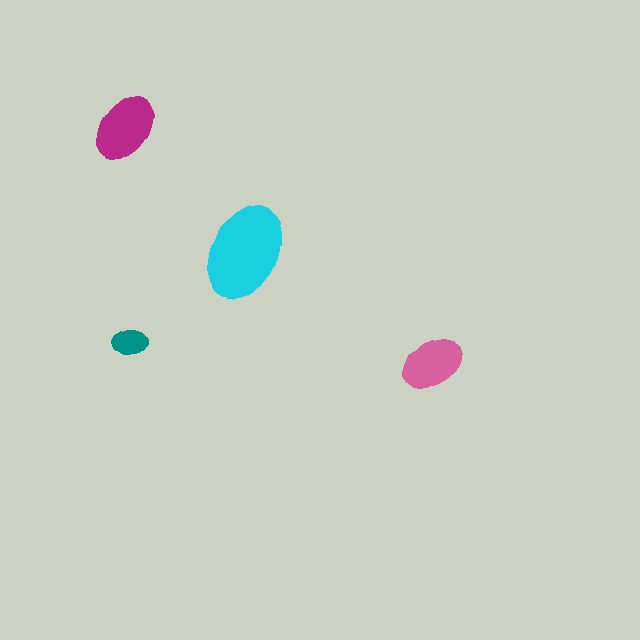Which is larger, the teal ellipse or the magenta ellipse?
The magenta one.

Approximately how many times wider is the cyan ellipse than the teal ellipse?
About 2.5 times wider.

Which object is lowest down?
The pink ellipse is bottommost.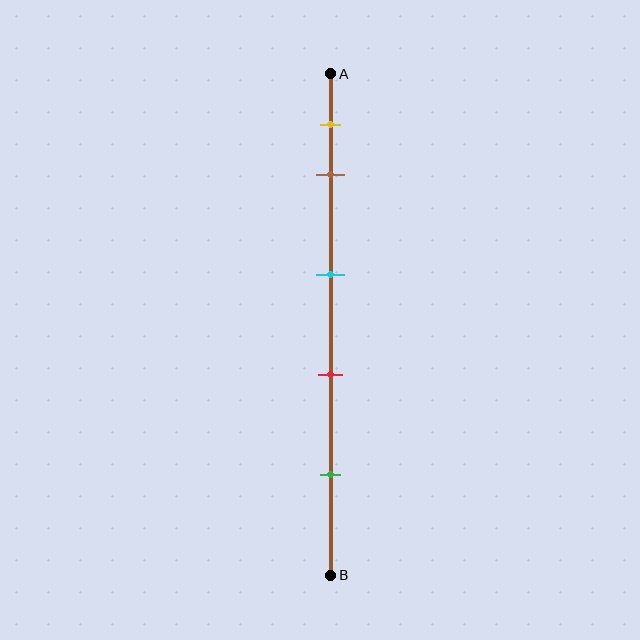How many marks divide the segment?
There are 5 marks dividing the segment.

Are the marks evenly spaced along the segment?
No, the marks are not evenly spaced.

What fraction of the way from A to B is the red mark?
The red mark is approximately 60% (0.6) of the way from A to B.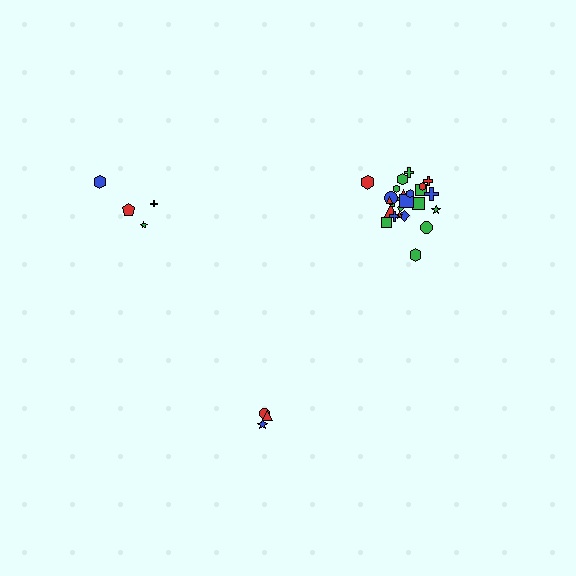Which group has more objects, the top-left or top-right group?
The top-right group.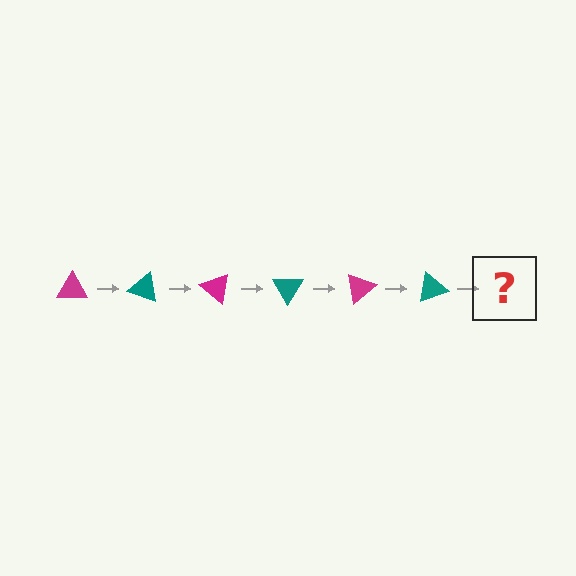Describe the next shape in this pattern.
It should be a magenta triangle, rotated 120 degrees from the start.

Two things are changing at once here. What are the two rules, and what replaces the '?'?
The two rules are that it rotates 20 degrees each step and the color cycles through magenta and teal. The '?' should be a magenta triangle, rotated 120 degrees from the start.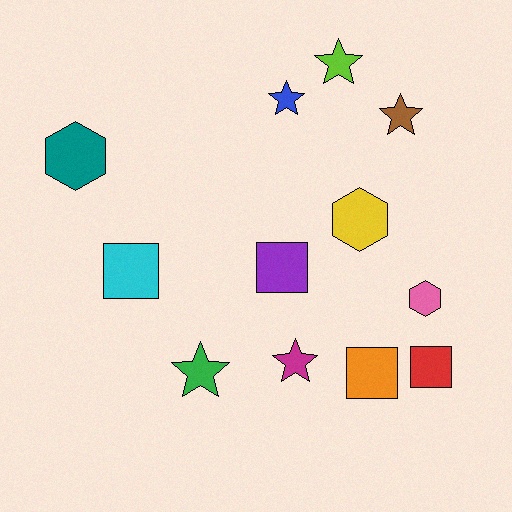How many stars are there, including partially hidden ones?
There are 5 stars.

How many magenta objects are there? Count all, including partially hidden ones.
There is 1 magenta object.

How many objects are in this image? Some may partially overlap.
There are 12 objects.